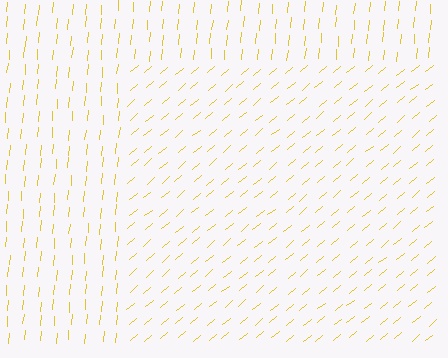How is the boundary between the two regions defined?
The boundary is defined purely by a change in line orientation (approximately 45 degrees difference). All lines are the same color and thickness.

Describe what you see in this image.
The image is filled with small yellow line segments. A rectangle region in the image has lines oriented differently from the surrounding lines, creating a visible texture boundary.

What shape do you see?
I see a rectangle.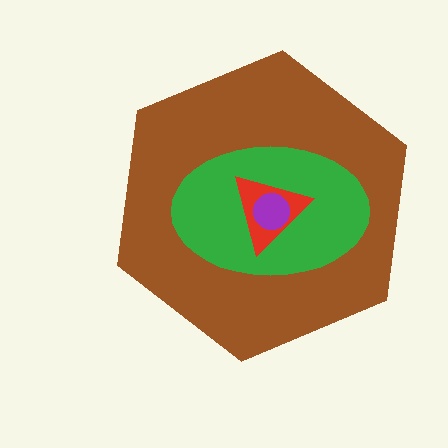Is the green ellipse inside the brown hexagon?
Yes.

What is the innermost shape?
The purple circle.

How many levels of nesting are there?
4.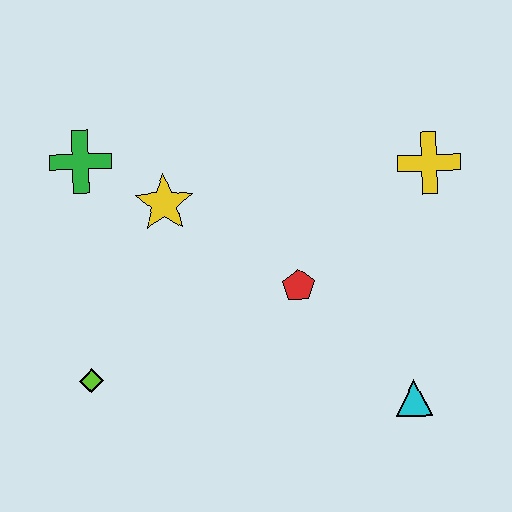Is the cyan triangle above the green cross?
No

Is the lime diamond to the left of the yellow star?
Yes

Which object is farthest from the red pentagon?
The green cross is farthest from the red pentagon.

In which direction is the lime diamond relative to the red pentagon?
The lime diamond is to the left of the red pentagon.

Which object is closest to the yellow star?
The green cross is closest to the yellow star.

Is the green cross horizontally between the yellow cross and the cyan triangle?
No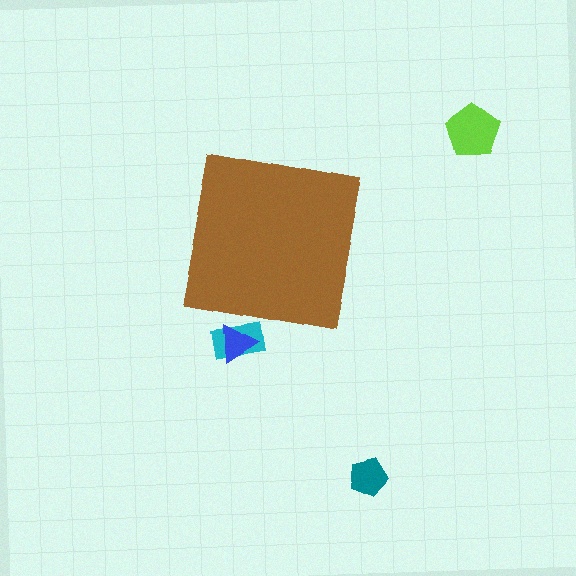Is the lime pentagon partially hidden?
No, the lime pentagon is fully visible.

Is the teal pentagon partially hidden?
No, the teal pentagon is fully visible.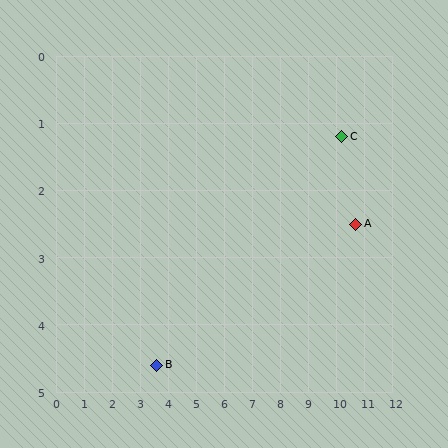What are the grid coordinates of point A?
Point A is at approximately (10.7, 2.5).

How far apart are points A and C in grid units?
Points A and C are about 1.4 grid units apart.